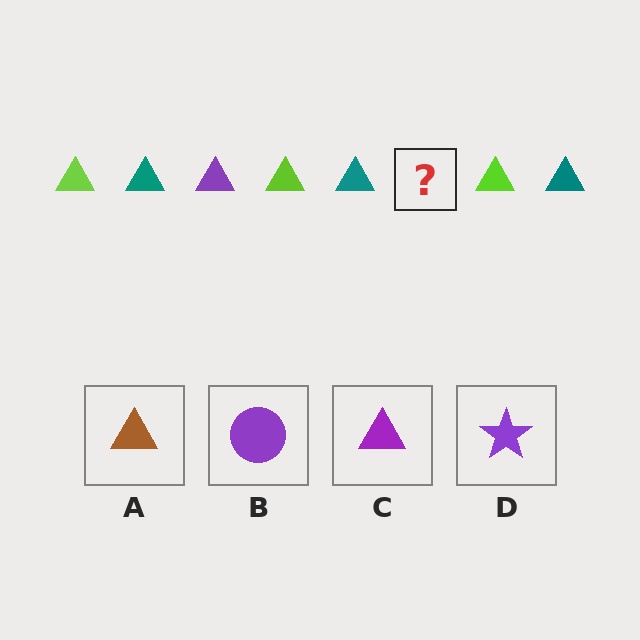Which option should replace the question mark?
Option C.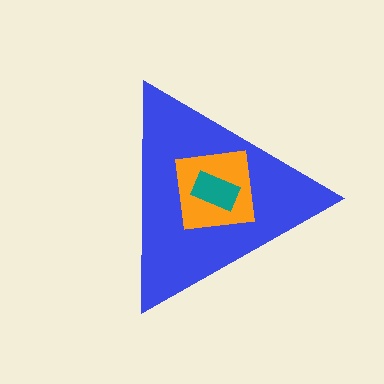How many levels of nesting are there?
3.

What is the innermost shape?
The teal rectangle.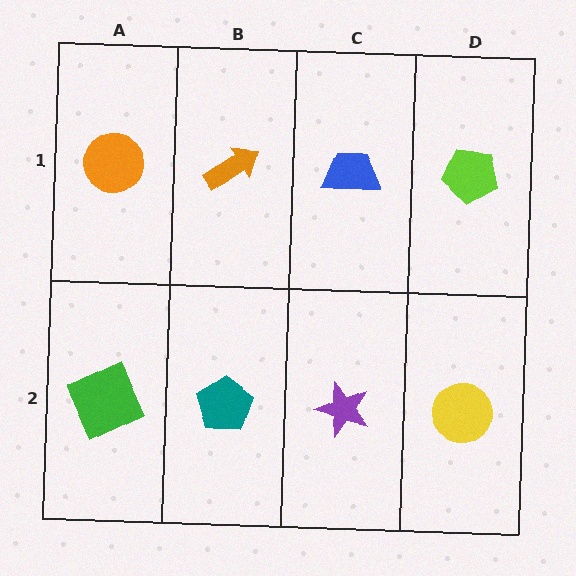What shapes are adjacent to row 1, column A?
A green square (row 2, column A), an orange arrow (row 1, column B).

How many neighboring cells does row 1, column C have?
3.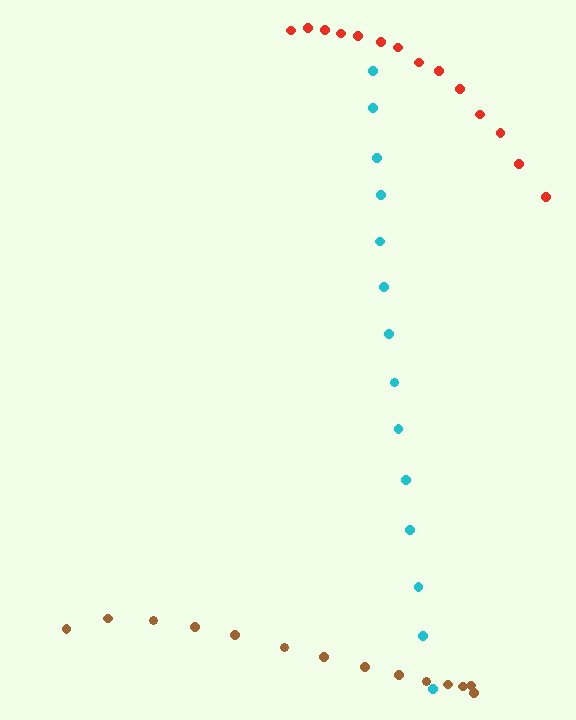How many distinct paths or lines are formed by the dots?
There are 3 distinct paths.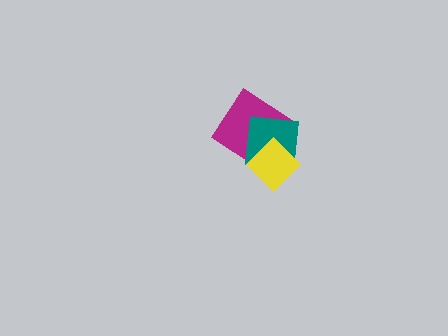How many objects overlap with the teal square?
2 objects overlap with the teal square.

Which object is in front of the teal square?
The yellow diamond is in front of the teal square.